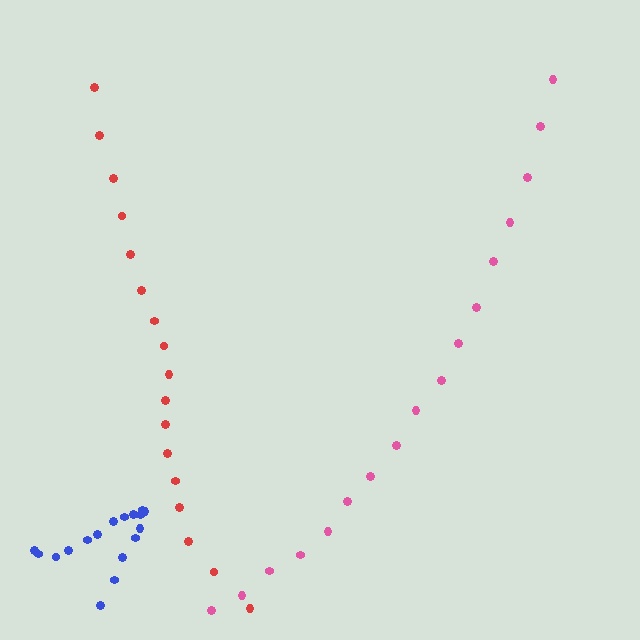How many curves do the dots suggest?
There are 3 distinct paths.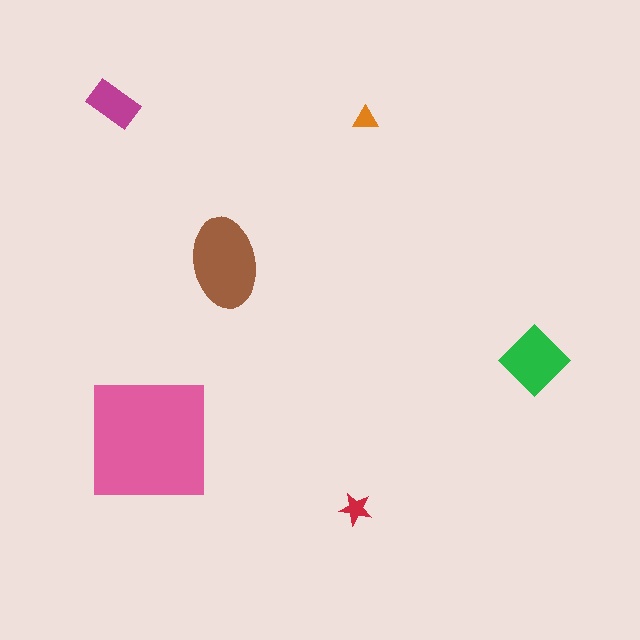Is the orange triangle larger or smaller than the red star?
Smaller.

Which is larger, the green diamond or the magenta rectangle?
The green diamond.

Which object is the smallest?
The orange triangle.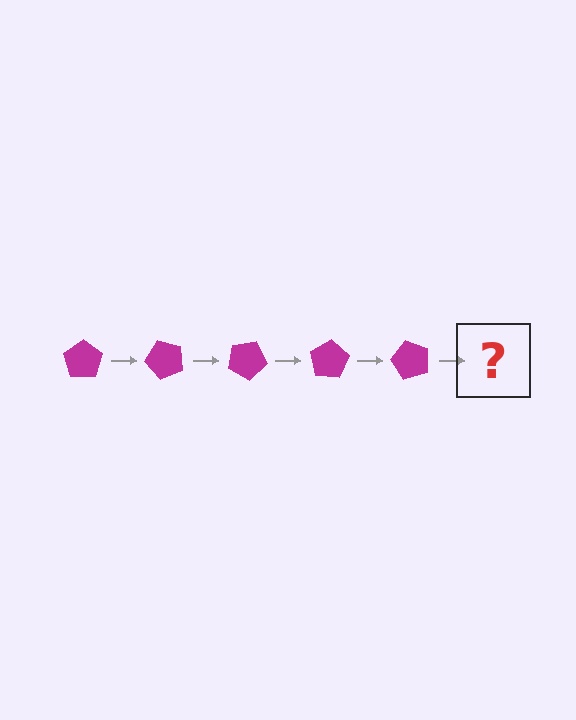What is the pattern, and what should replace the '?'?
The pattern is that the pentagon rotates 50 degrees each step. The '?' should be a magenta pentagon rotated 250 degrees.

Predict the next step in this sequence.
The next step is a magenta pentagon rotated 250 degrees.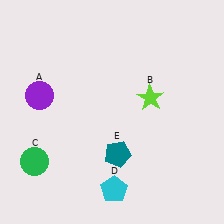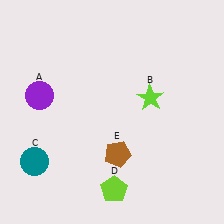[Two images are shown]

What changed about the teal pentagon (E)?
In Image 1, E is teal. In Image 2, it changed to brown.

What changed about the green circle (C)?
In Image 1, C is green. In Image 2, it changed to teal.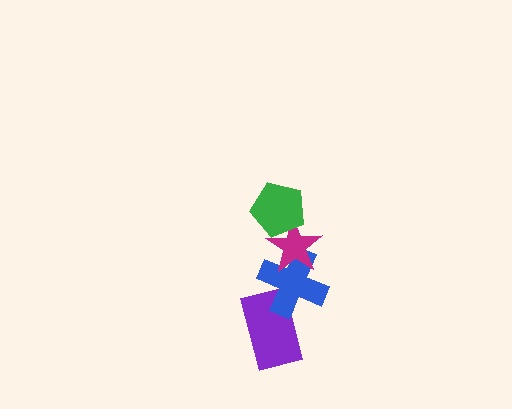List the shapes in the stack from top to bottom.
From top to bottom: the green pentagon, the magenta star, the blue cross, the purple rectangle.